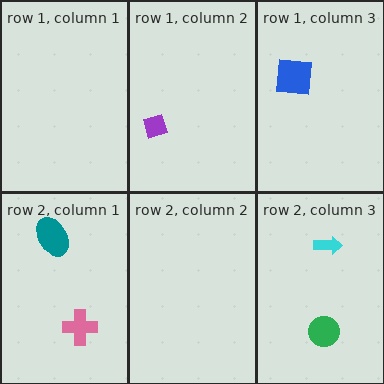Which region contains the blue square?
The row 1, column 3 region.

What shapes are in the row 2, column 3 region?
The cyan arrow, the green circle.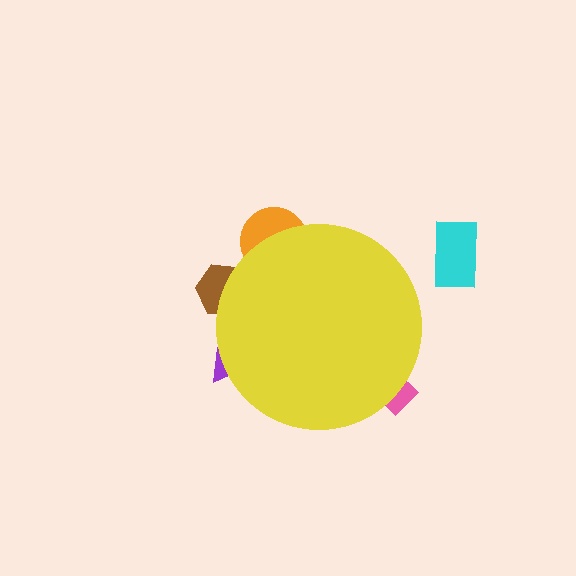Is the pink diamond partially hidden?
Yes, the pink diamond is partially hidden behind the yellow circle.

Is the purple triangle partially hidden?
Yes, the purple triangle is partially hidden behind the yellow circle.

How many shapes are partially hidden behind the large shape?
4 shapes are partially hidden.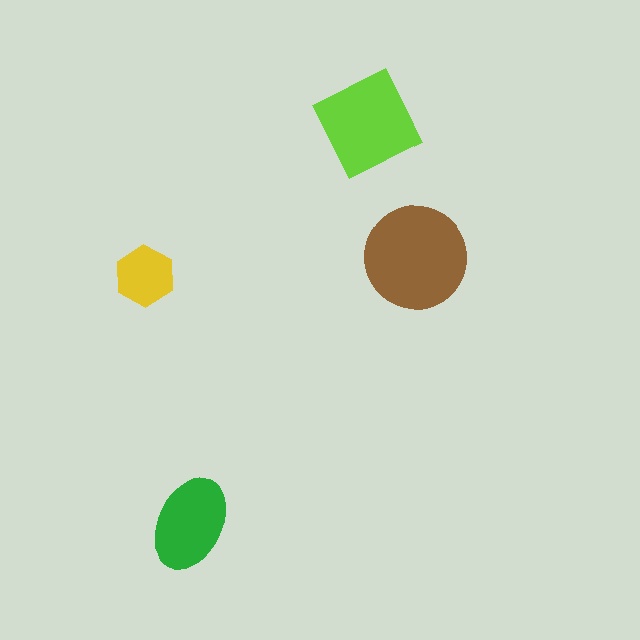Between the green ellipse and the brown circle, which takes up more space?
The brown circle.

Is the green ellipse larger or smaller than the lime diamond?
Smaller.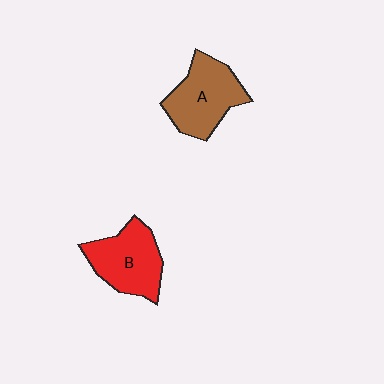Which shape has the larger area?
Shape A (brown).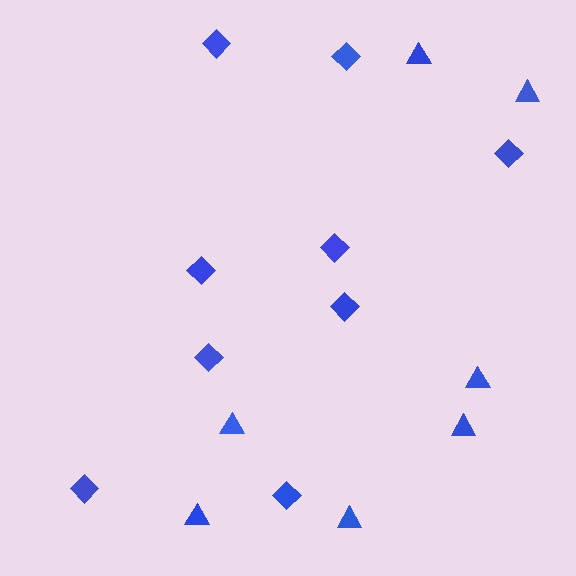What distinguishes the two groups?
There are 2 groups: one group of triangles (7) and one group of diamonds (9).